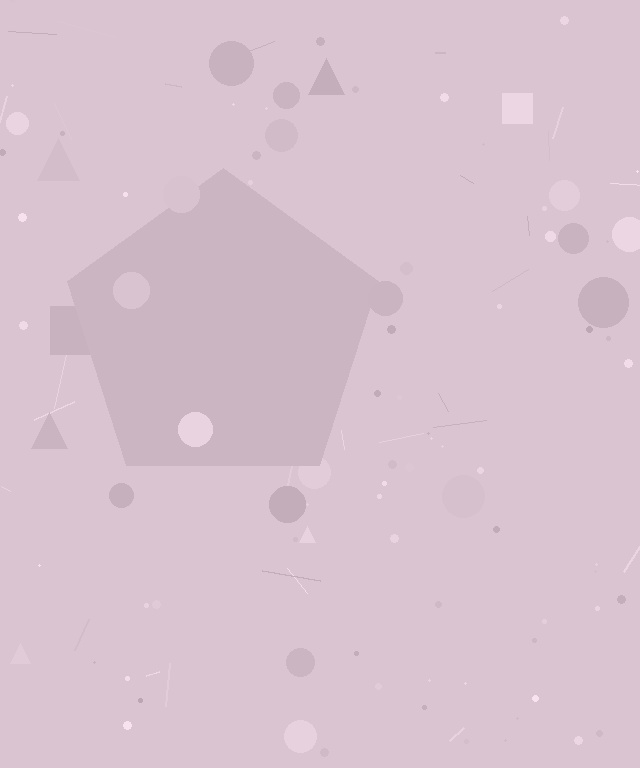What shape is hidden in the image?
A pentagon is hidden in the image.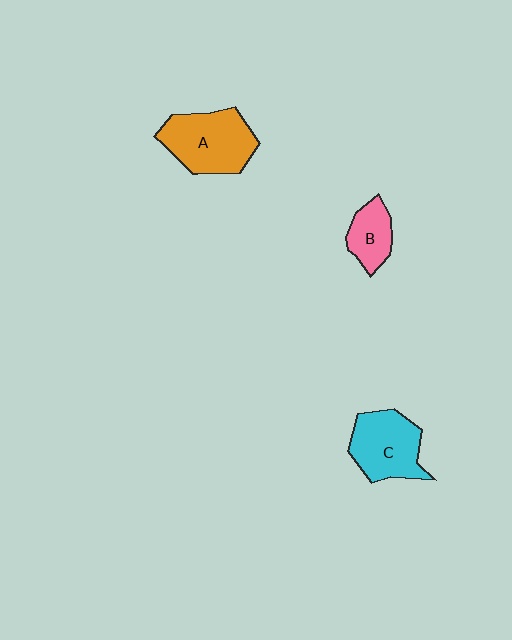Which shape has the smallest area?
Shape B (pink).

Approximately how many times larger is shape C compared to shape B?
Approximately 1.8 times.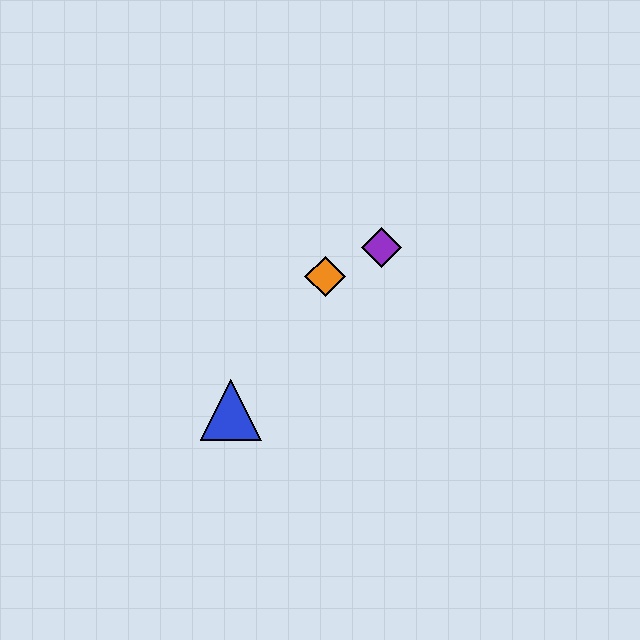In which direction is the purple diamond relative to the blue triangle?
The purple diamond is above the blue triangle.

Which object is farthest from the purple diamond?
The blue triangle is farthest from the purple diamond.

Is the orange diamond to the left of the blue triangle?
No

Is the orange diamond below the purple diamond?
Yes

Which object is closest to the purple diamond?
The orange diamond is closest to the purple diamond.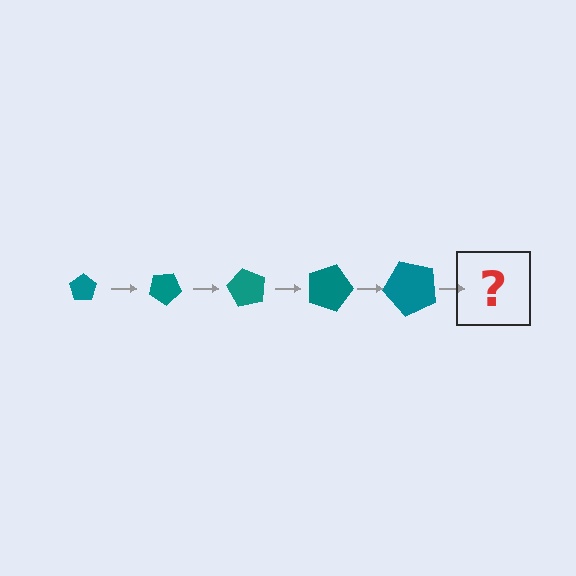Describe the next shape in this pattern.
It should be a pentagon, larger than the previous one and rotated 150 degrees from the start.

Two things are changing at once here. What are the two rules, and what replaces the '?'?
The two rules are that the pentagon grows larger each step and it rotates 30 degrees each step. The '?' should be a pentagon, larger than the previous one and rotated 150 degrees from the start.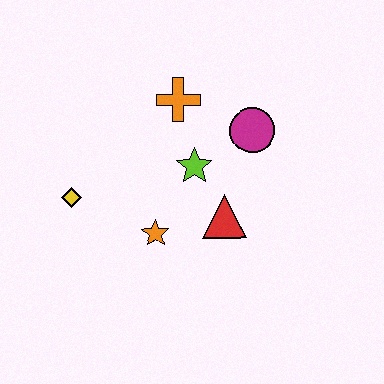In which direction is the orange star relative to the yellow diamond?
The orange star is to the right of the yellow diamond.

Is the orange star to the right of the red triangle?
No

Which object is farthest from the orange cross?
The yellow diamond is farthest from the orange cross.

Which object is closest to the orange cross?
The lime star is closest to the orange cross.